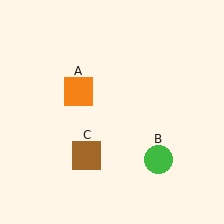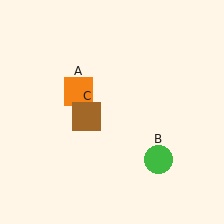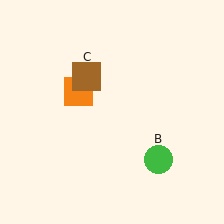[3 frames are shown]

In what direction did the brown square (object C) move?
The brown square (object C) moved up.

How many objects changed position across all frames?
1 object changed position: brown square (object C).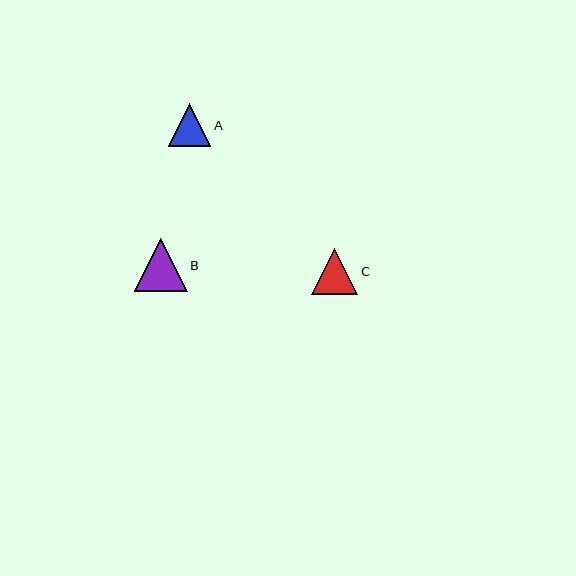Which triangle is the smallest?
Triangle A is the smallest with a size of approximately 42 pixels.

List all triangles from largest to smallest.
From largest to smallest: B, C, A.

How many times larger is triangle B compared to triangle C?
Triangle B is approximately 1.1 times the size of triangle C.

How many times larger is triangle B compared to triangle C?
Triangle B is approximately 1.1 times the size of triangle C.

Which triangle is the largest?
Triangle B is the largest with a size of approximately 53 pixels.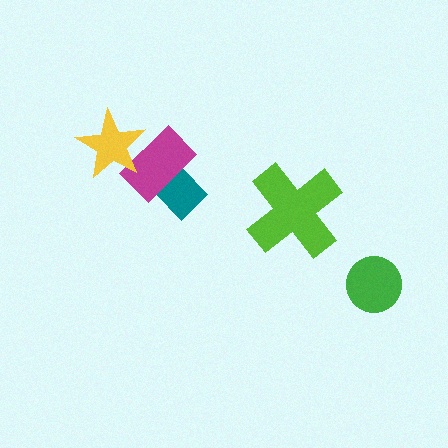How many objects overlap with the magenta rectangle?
2 objects overlap with the magenta rectangle.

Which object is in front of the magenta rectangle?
The yellow star is in front of the magenta rectangle.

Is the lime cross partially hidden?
No, no other shape covers it.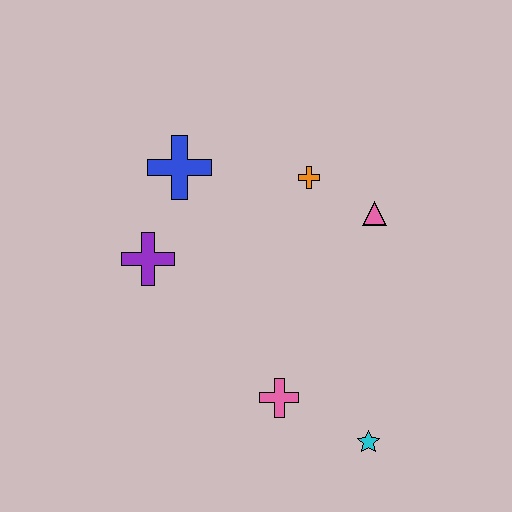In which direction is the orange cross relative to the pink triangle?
The orange cross is to the left of the pink triangle.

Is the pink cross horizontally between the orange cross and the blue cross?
Yes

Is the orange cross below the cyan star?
No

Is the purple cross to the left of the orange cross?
Yes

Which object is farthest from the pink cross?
The blue cross is farthest from the pink cross.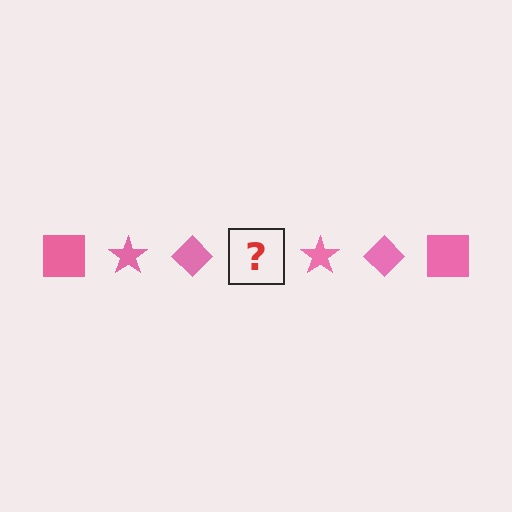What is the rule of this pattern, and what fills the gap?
The rule is that the pattern cycles through square, star, diamond shapes in pink. The gap should be filled with a pink square.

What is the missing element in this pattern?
The missing element is a pink square.